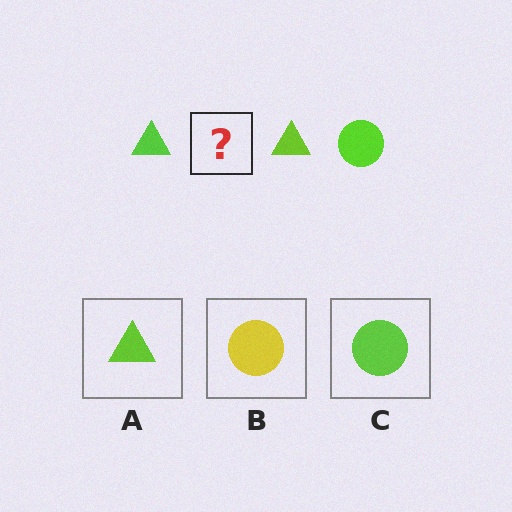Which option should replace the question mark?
Option C.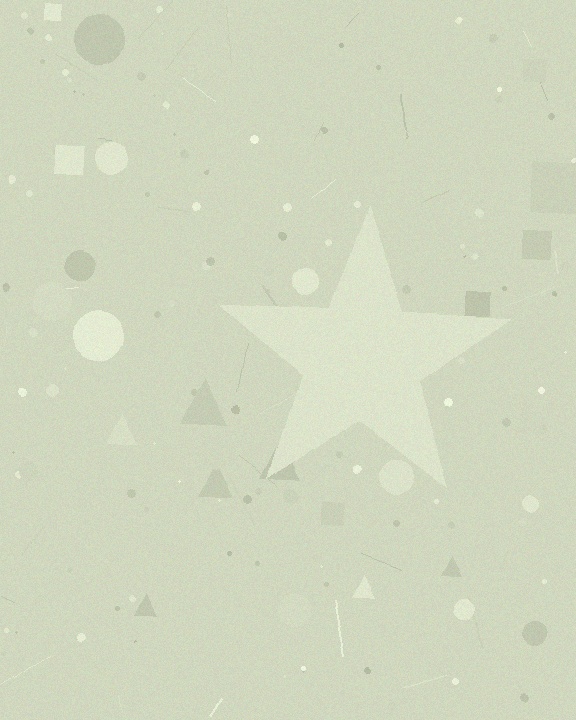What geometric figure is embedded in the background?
A star is embedded in the background.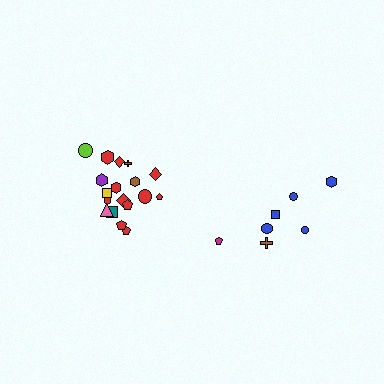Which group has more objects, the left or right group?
The left group.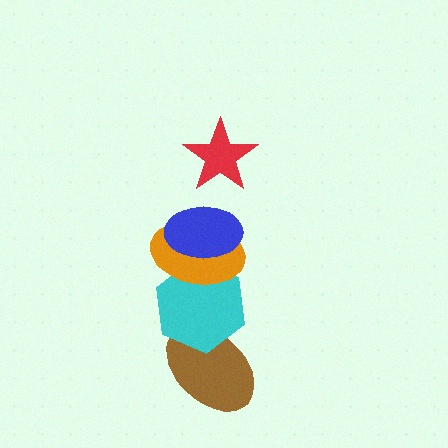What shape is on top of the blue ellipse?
The red star is on top of the blue ellipse.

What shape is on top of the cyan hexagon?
The orange ellipse is on top of the cyan hexagon.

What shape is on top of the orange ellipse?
The blue ellipse is on top of the orange ellipse.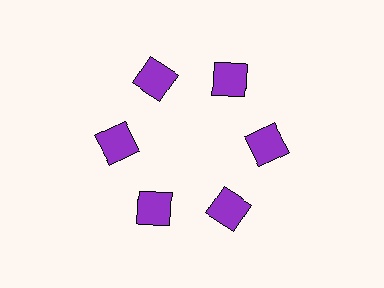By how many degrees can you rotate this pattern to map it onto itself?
The pattern maps onto itself every 60 degrees of rotation.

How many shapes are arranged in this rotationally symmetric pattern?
There are 6 shapes, arranged in 6 groups of 1.